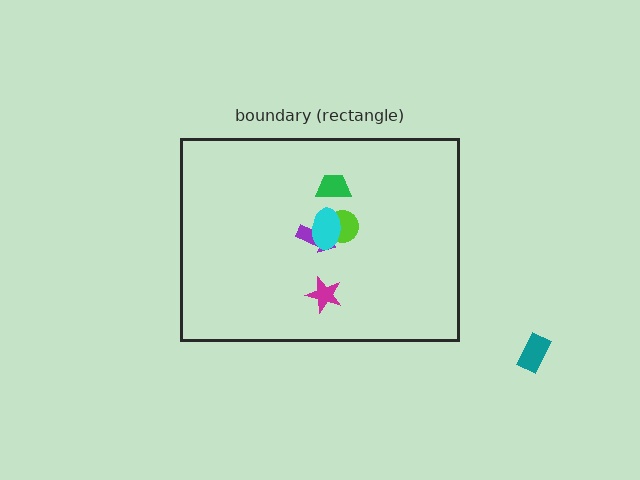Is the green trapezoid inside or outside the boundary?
Inside.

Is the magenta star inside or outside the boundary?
Inside.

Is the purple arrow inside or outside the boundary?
Inside.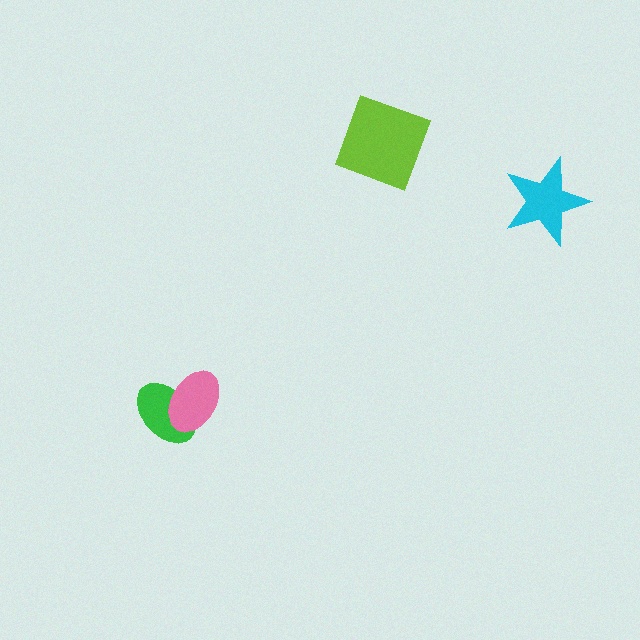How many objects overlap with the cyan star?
0 objects overlap with the cyan star.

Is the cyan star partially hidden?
No, no other shape covers it.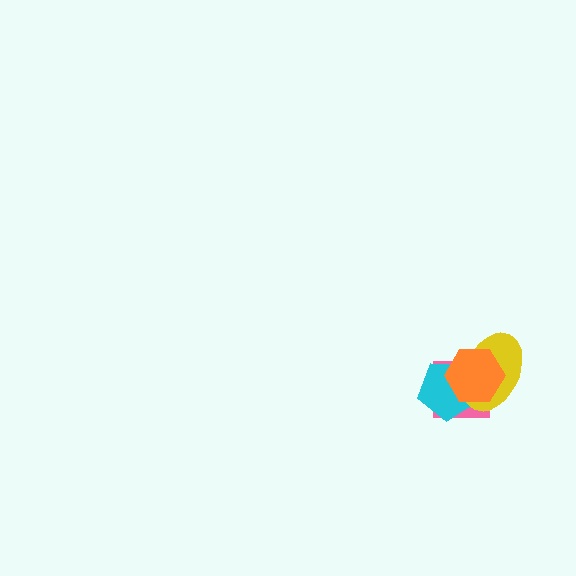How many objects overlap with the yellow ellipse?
3 objects overlap with the yellow ellipse.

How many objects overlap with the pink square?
3 objects overlap with the pink square.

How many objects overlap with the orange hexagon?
3 objects overlap with the orange hexagon.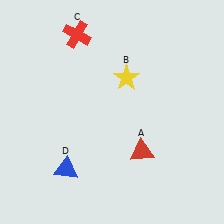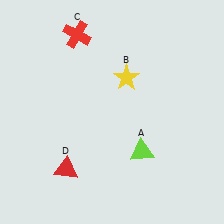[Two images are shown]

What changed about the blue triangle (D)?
In Image 1, D is blue. In Image 2, it changed to red.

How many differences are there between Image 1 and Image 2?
There are 2 differences between the two images.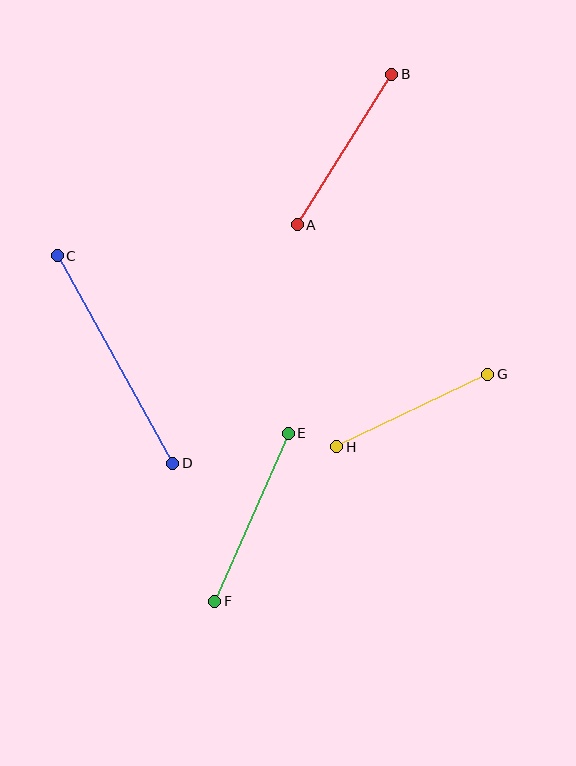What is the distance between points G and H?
The distance is approximately 168 pixels.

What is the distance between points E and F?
The distance is approximately 183 pixels.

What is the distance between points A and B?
The distance is approximately 178 pixels.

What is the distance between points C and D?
The distance is approximately 238 pixels.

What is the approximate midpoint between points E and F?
The midpoint is at approximately (251, 517) pixels.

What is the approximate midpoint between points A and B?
The midpoint is at approximately (345, 149) pixels.